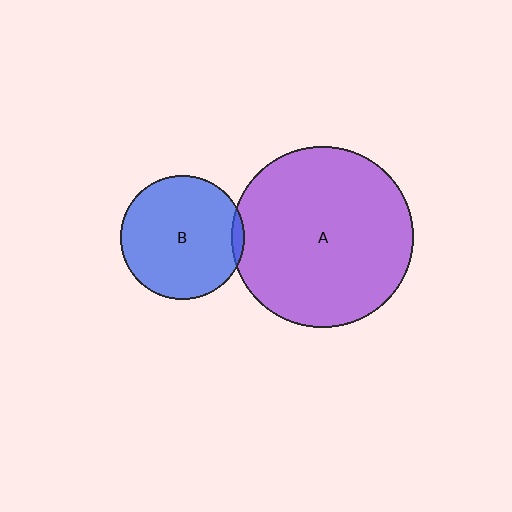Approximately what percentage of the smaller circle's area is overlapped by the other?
Approximately 5%.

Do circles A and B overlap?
Yes.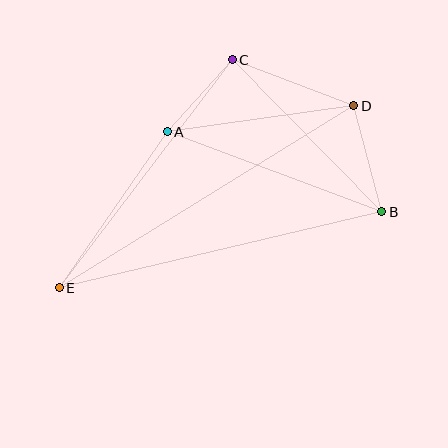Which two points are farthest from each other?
Points D and E are farthest from each other.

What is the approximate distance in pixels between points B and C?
The distance between B and C is approximately 213 pixels.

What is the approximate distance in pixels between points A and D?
The distance between A and D is approximately 188 pixels.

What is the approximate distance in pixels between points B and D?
The distance between B and D is approximately 110 pixels.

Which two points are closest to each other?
Points A and C are closest to each other.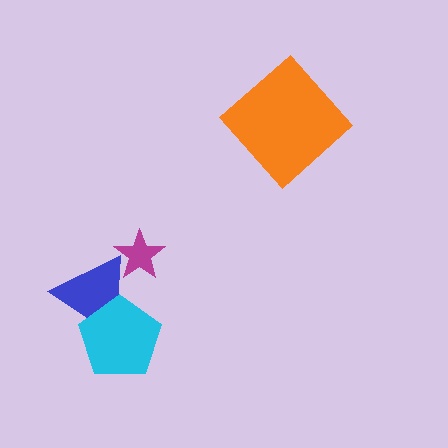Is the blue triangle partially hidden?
Yes, it is partially covered by another shape.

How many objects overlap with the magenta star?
1 object overlaps with the magenta star.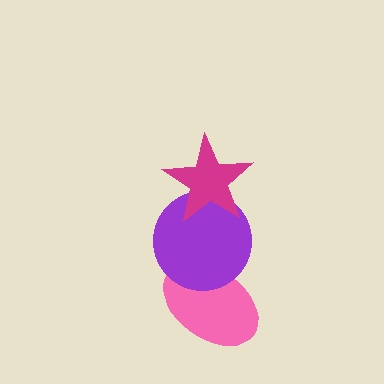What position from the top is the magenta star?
The magenta star is 1st from the top.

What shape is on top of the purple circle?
The magenta star is on top of the purple circle.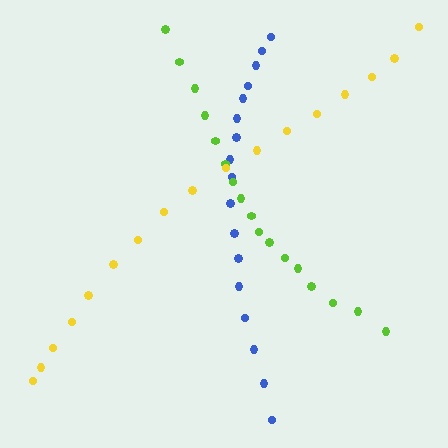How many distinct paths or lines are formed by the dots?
There are 3 distinct paths.